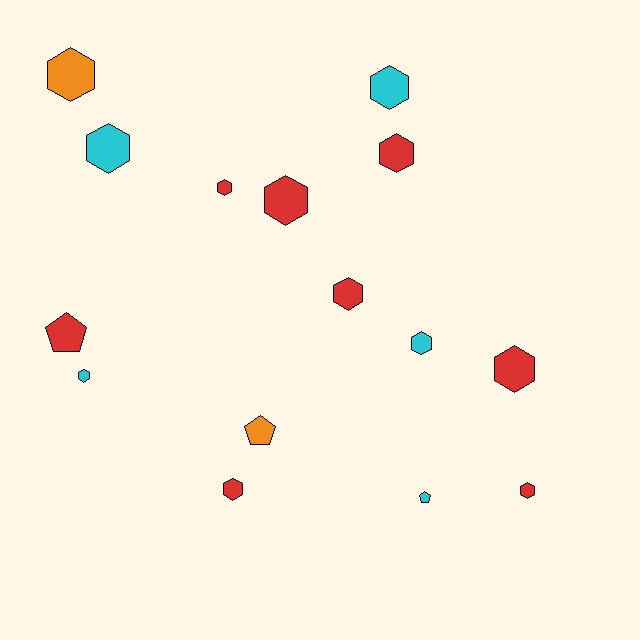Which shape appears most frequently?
Hexagon, with 12 objects.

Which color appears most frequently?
Red, with 8 objects.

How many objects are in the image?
There are 15 objects.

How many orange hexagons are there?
There is 1 orange hexagon.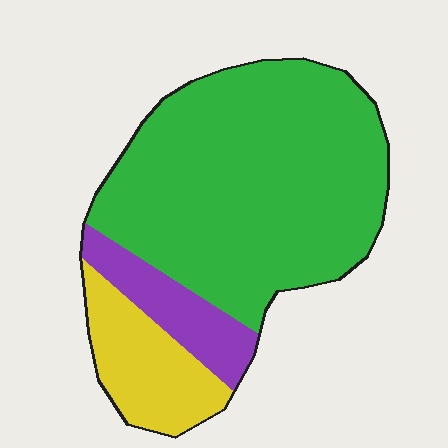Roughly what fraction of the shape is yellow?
Yellow takes up about one sixth (1/6) of the shape.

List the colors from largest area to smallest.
From largest to smallest: green, yellow, purple.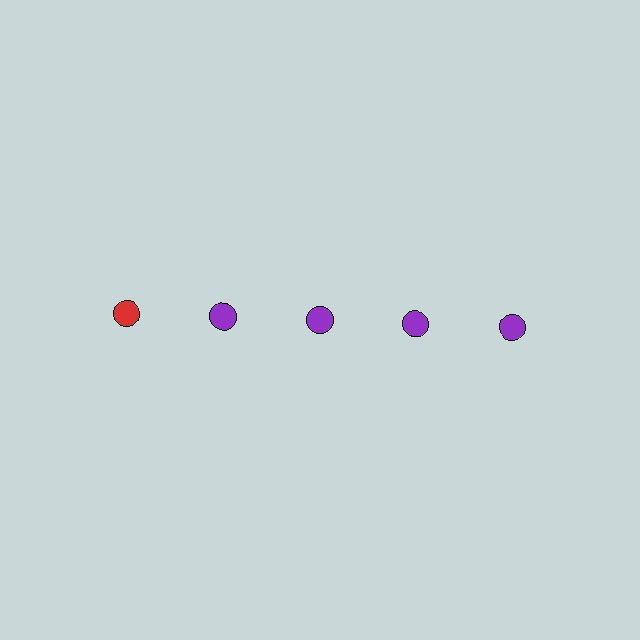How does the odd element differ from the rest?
It has a different color: red instead of purple.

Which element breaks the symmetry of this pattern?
The red circle in the top row, leftmost column breaks the symmetry. All other shapes are purple circles.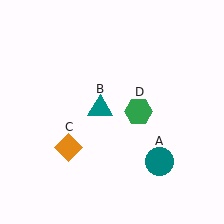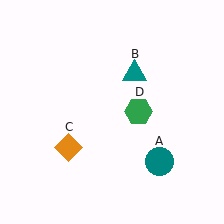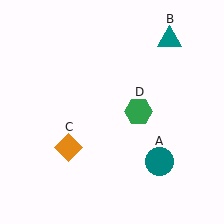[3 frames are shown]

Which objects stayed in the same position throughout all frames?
Teal circle (object A) and orange diamond (object C) and green hexagon (object D) remained stationary.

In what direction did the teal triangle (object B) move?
The teal triangle (object B) moved up and to the right.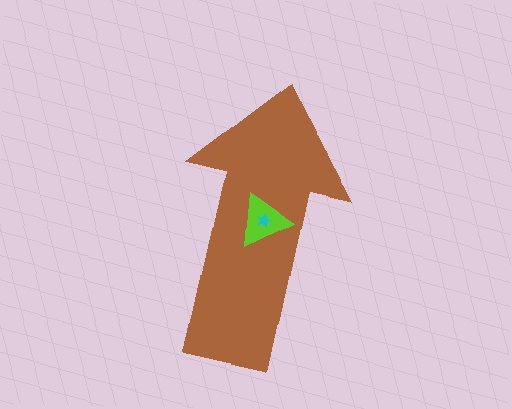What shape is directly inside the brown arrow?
The lime triangle.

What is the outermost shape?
The brown arrow.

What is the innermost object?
The cyan star.